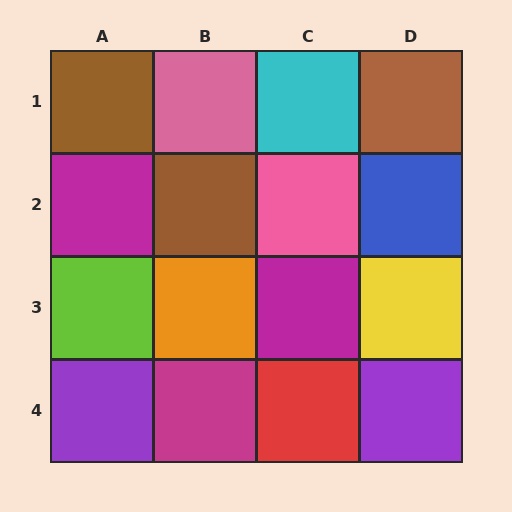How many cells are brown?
3 cells are brown.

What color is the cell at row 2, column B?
Brown.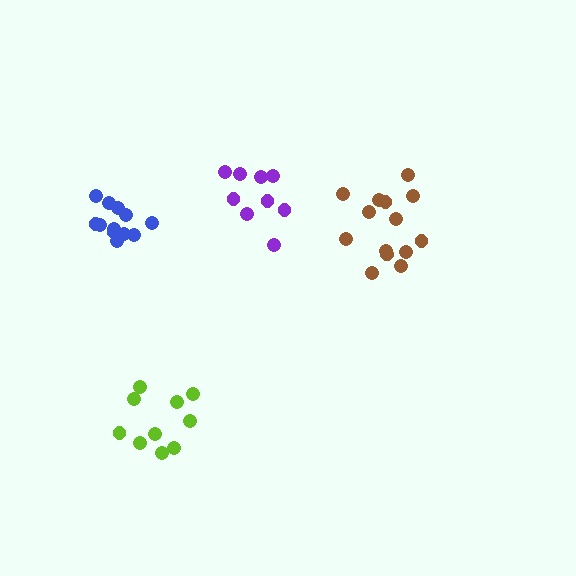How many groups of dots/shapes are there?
There are 4 groups.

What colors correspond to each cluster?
The clusters are colored: lime, brown, purple, blue.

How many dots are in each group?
Group 1: 10 dots, Group 2: 14 dots, Group 3: 9 dots, Group 4: 13 dots (46 total).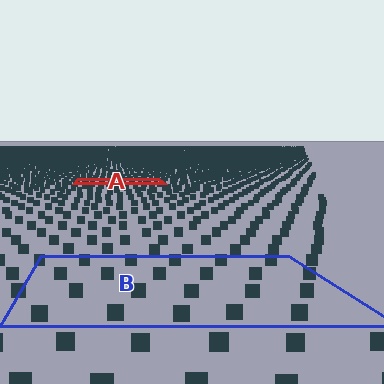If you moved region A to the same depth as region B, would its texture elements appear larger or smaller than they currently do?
They would appear larger. At a closer depth, the same texture elements are projected at a bigger on-screen size.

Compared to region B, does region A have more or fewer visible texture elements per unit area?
Region A has more texture elements per unit area — they are packed more densely because it is farther away.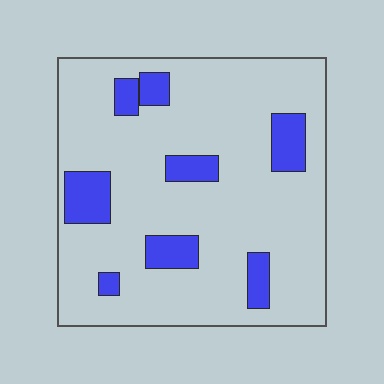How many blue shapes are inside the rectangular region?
8.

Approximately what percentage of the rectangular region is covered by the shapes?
Approximately 15%.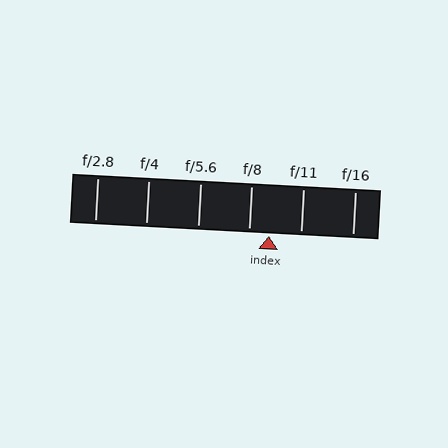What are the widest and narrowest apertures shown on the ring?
The widest aperture shown is f/2.8 and the narrowest is f/16.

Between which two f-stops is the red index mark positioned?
The index mark is between f/8 and f/11.